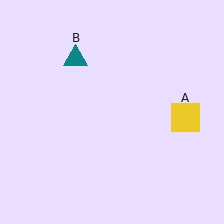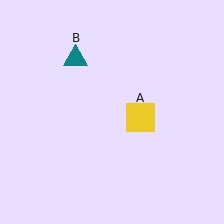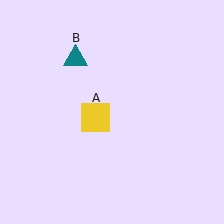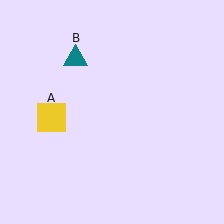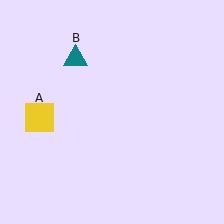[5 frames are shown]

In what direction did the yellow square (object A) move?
The yellow square (object A) moved left.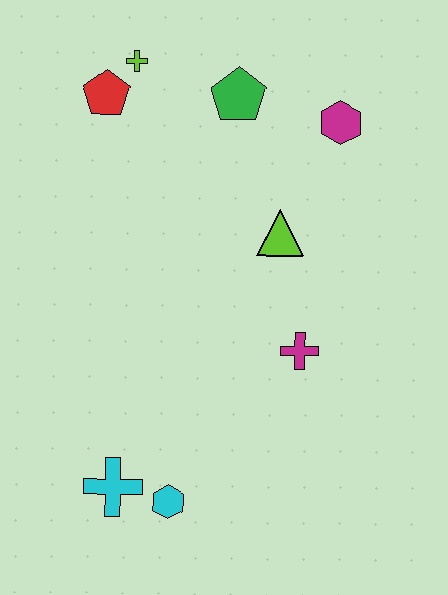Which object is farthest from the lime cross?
The cyan hexagon is farthest from the lime cross.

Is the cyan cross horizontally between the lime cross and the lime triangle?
No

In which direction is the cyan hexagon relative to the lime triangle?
The cyan hexagon is below the lime triangle.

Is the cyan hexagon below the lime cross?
Yes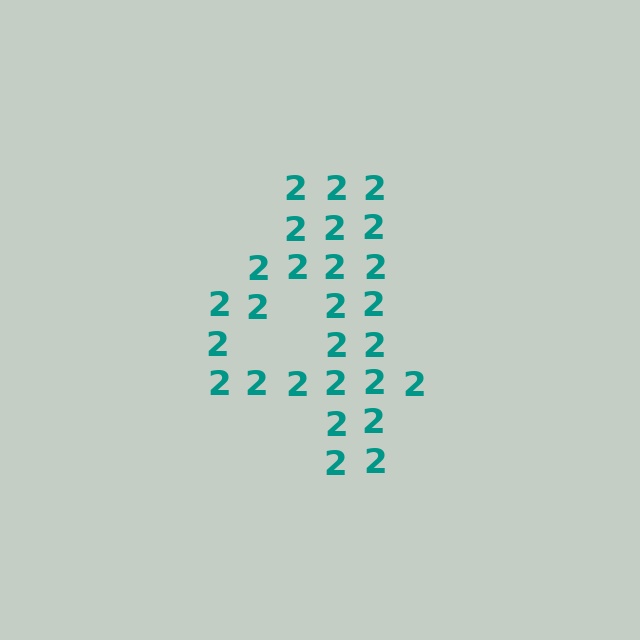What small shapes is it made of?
It is made of small digit 2's.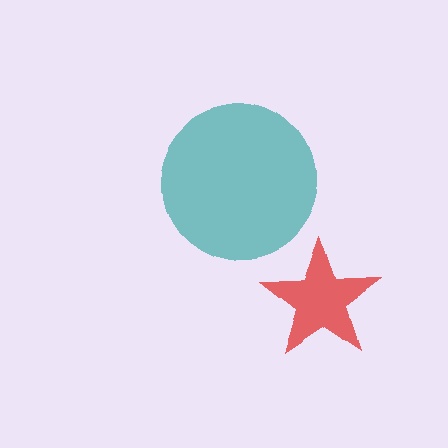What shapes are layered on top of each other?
The layered shapes are: a teal circle, a red star.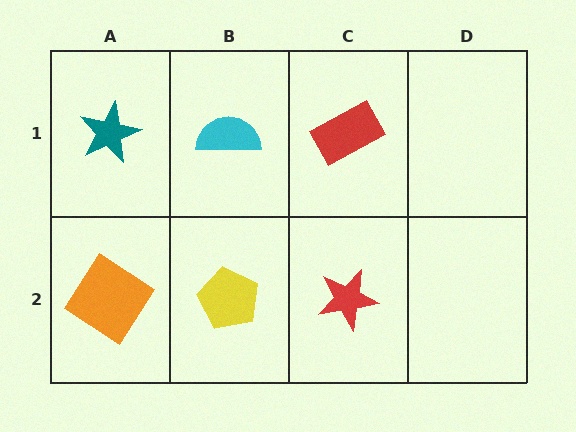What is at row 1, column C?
A red rectangle.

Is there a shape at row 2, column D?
No, that cell is empty.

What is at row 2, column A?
An orange diamond.